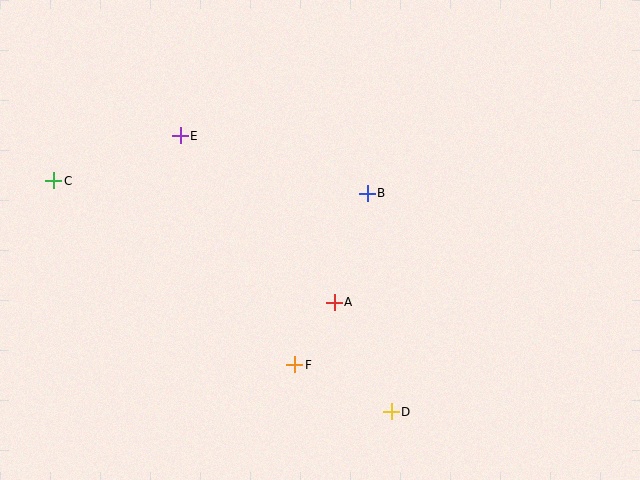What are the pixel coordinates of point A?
Point A is at (334, 302).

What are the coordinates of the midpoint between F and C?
The midpoint between F and C is at (174, 273).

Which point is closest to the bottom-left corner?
Point C is closest to the bottom-left corner.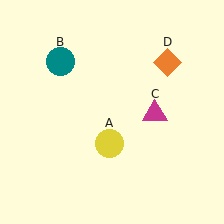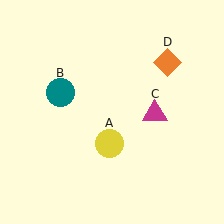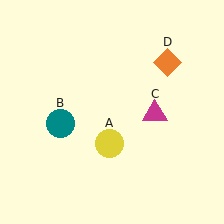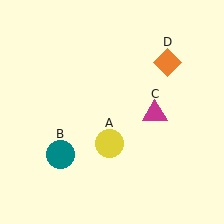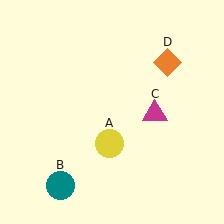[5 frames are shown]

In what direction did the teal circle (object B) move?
The teal circle (object B) moved down.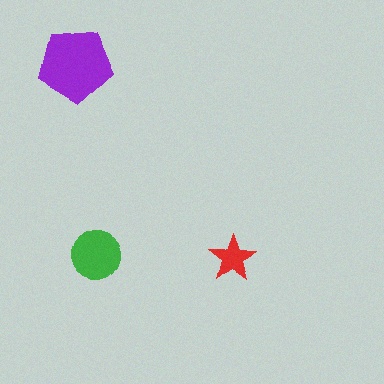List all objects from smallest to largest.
The red star, the green circle, the purple pentagon.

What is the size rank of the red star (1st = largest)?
3rd.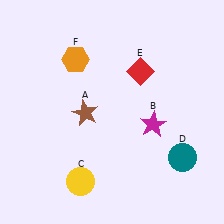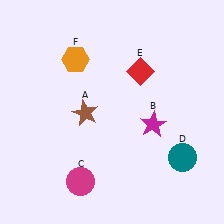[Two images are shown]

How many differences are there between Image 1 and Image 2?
There is 1 difference between the two images.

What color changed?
The circle (C) changed from yellow in Image 1 to magenta in Image 2.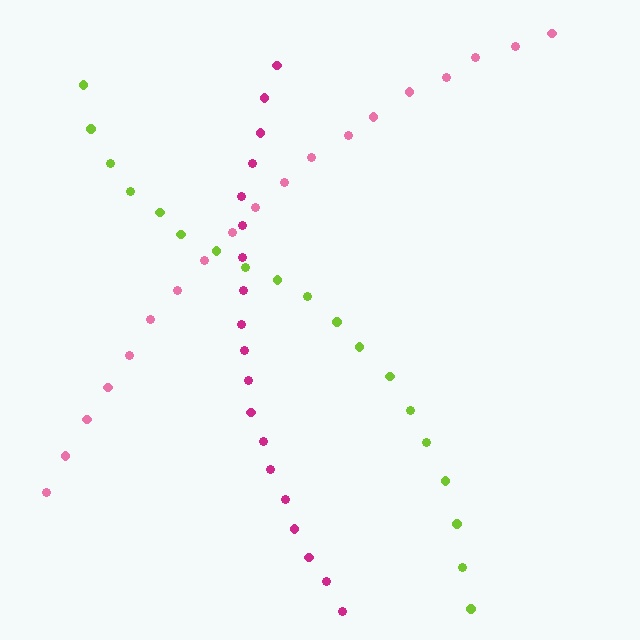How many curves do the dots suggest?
There are 3 distinct paths.